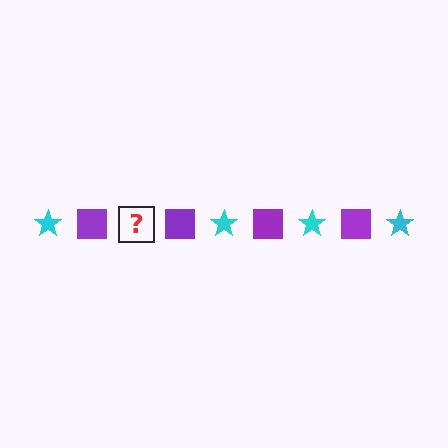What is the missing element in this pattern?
The missing element is a cyan star.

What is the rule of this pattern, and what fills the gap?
The rule is that the pattern alternates between cyan star and purple square. The gap should be filled with a cyan star.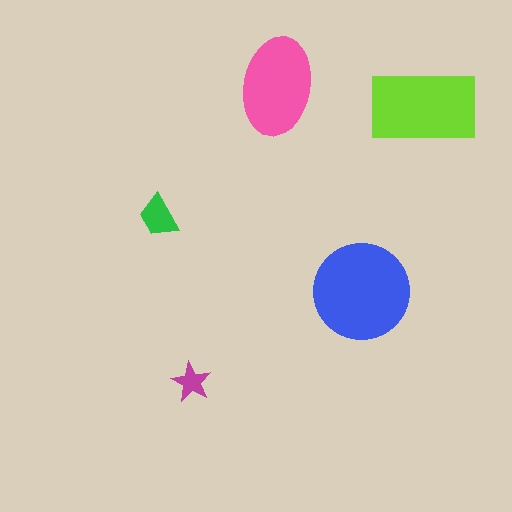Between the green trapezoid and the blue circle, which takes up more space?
The blue circle.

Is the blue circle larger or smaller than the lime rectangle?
Larger.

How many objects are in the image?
There are 5 objects in the image.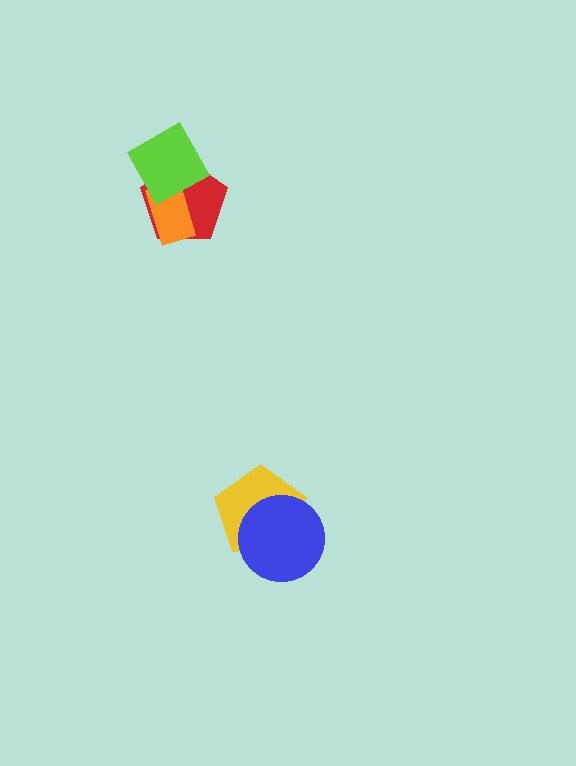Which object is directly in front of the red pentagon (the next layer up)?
The orange rectangle is directly in front of the red pentagon.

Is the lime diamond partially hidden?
No, no other shape covers it.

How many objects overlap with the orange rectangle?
2 objects overlap with the orange rectangle.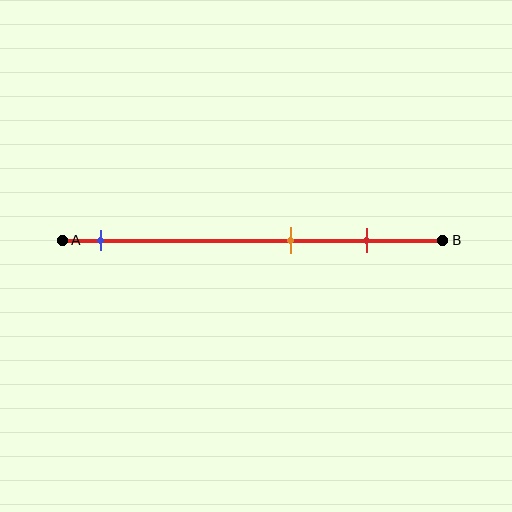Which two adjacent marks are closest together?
The orange and red marks are the closest adjacent pair.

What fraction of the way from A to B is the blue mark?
The blue mark is approximately 10% (0.1) of the way from A to B.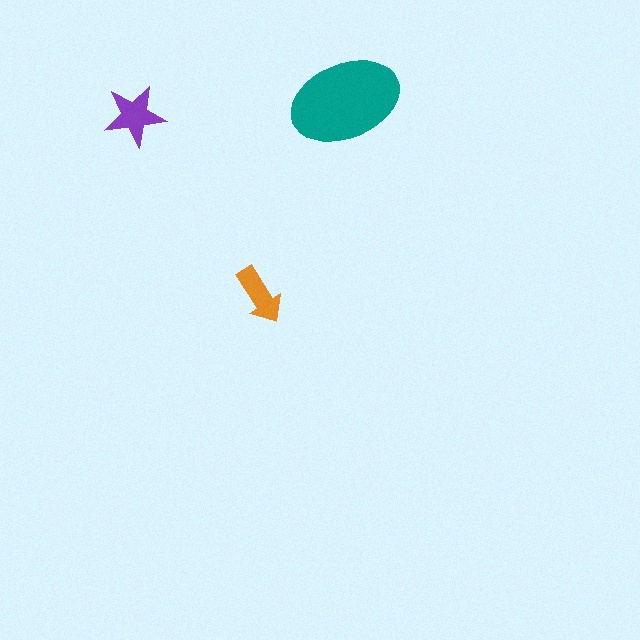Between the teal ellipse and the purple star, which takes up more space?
The teal ellipse.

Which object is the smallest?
The orange arrow.